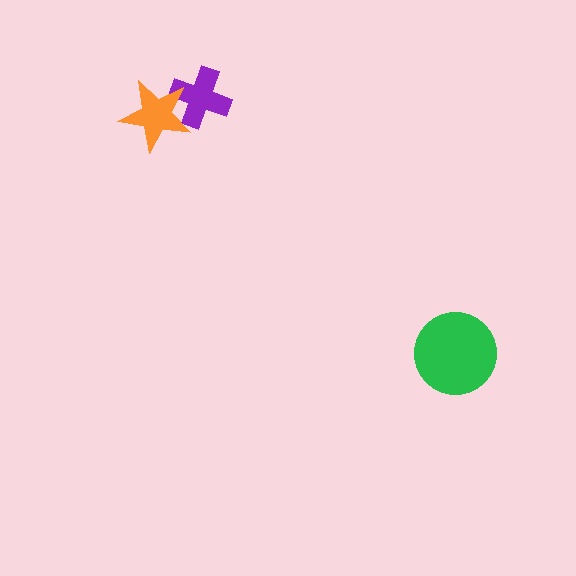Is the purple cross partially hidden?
Yes, it is partially covered by another shape.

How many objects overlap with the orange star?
1 object overlaps with the orange star.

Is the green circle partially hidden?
No, no other shape covers it.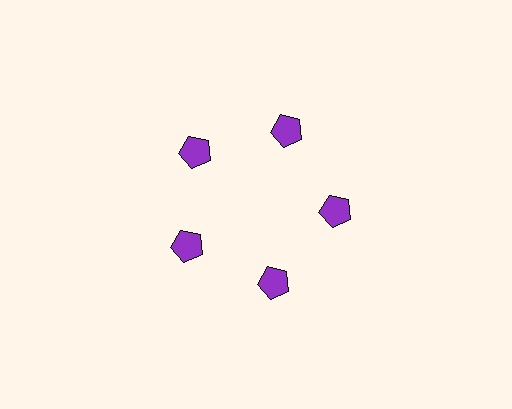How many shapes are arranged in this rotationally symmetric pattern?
There are 5 shapes, arranged in 5 groups of 1.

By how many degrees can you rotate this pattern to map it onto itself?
The pattern maps onto itself every 72 degrees of rotation.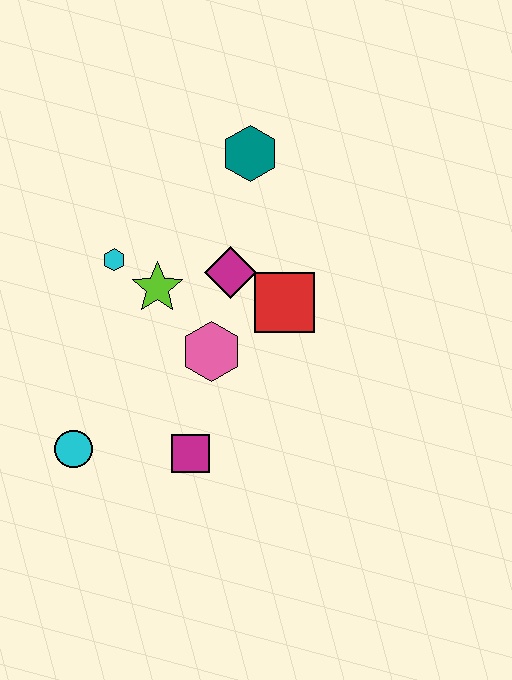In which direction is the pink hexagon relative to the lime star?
The pink hexagon is below the lime star.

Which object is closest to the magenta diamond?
The red square is closest to the magenta diamond.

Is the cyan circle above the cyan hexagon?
No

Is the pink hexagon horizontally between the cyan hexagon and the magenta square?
No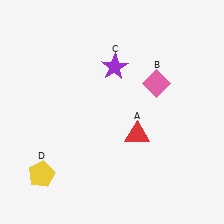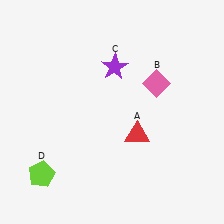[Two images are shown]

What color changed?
The pentagon (D) changed from yellow in Image 1 to lime in Image 2.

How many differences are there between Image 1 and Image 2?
There is 1 difference between the two images.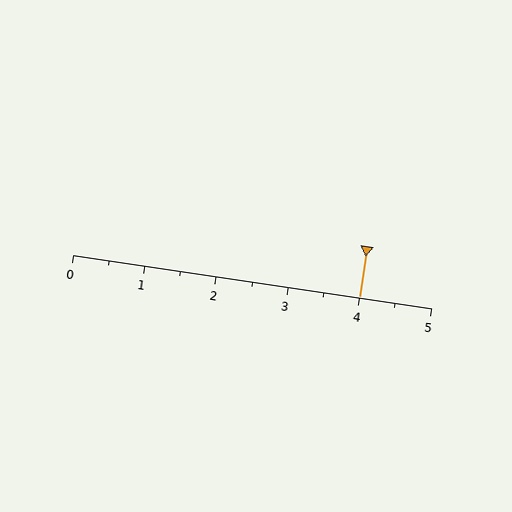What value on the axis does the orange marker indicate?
The marker indicates approximately 4.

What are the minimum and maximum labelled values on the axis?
The axis runs from 0 to 5.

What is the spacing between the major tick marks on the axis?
The major ticks are spaced 1 apart.